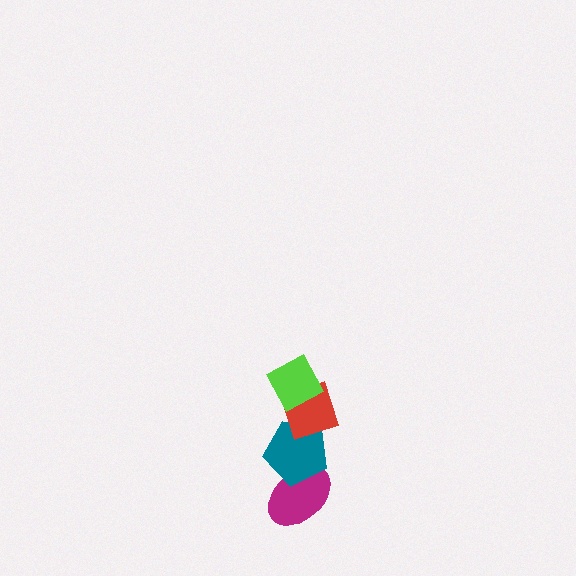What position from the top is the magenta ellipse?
The magenta ellipse is 4th from the top.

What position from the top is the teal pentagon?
The teal pentagon is 3rd from the top.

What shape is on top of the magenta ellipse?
The teal pentagon is on top of the magenta ellipse.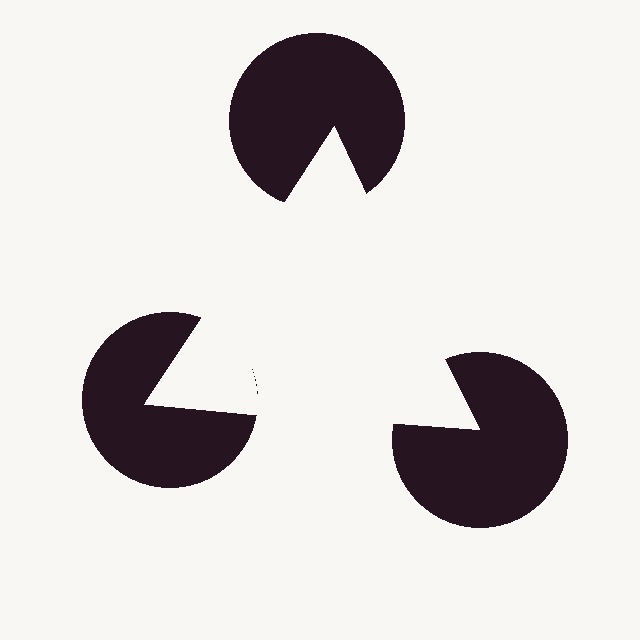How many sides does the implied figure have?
3 sides.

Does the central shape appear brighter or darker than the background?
It typically appears slightly brighter than the background, even though no actual brightness change is drawn.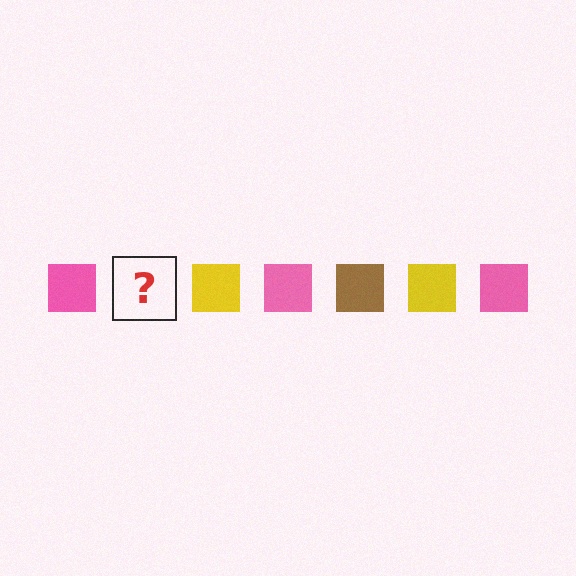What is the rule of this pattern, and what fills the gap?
The rule is that the pattern cycles through pink, brown, yellow squares. The gap should be filled with a brown square.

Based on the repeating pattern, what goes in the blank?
The blank should be a brown square.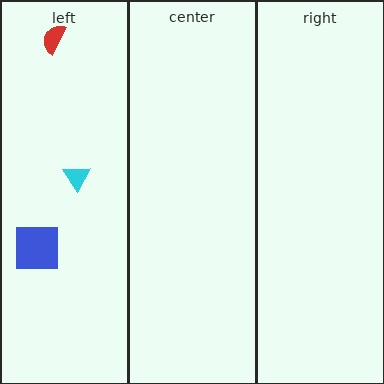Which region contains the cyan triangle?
The left region.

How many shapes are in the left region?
3.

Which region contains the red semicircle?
The left region.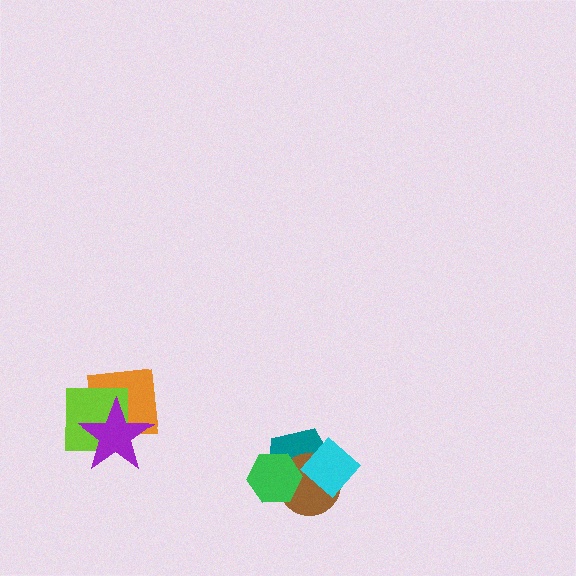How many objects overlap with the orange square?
2 objects overlap with the orange square.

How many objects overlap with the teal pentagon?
3 objects overlap with the teal pentagon.